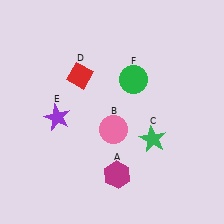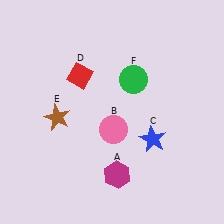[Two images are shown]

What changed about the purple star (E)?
In Image 1, E is purple. In Image 2, it changed to brown.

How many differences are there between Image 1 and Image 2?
There are 2 differences between the two images.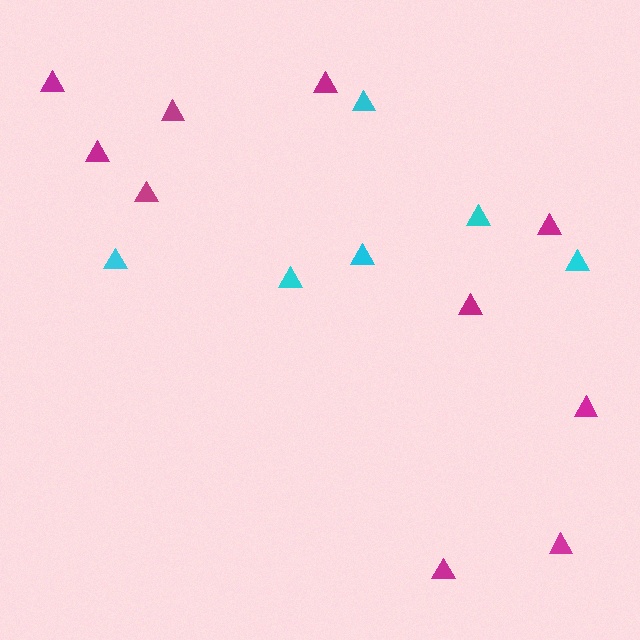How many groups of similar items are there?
There are 2 groups: one group of cyan triangles (6) and one group of magenta triangles (10).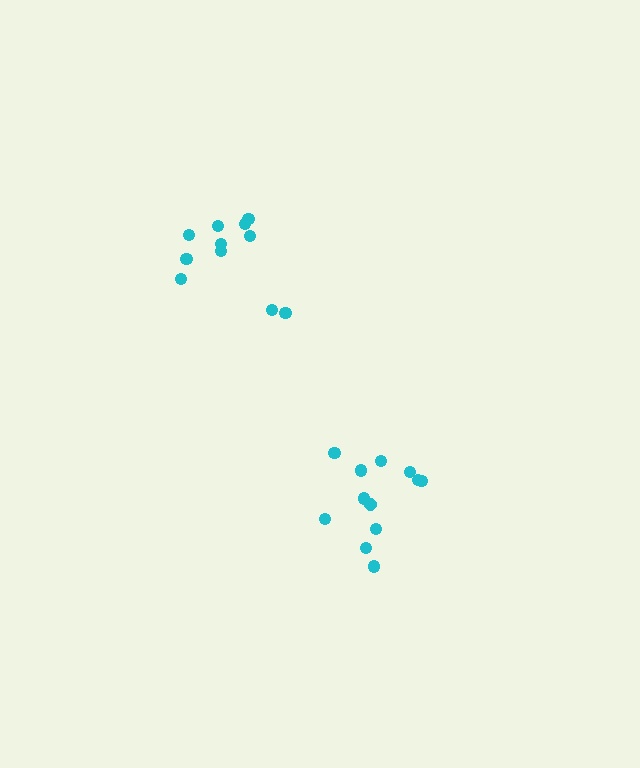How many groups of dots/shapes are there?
There are 2 groups.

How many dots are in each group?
Group 1: 11 dots, Group 2: 12 dots (23 total).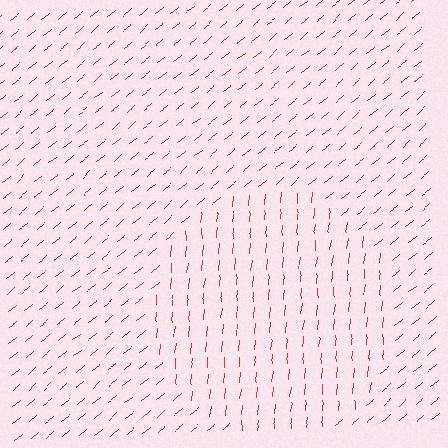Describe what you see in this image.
The image is filled with small red line segments. A circle region in the image has lines oriented differently from the surrounding lines, creating a visible texture boundary.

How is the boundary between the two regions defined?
The boundary is defined purely by a change in line orientation (approximately 45 degrees difference). All lines are the same color and thickness.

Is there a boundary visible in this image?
Yes, there is a texture boundary formed by a change in line orientation.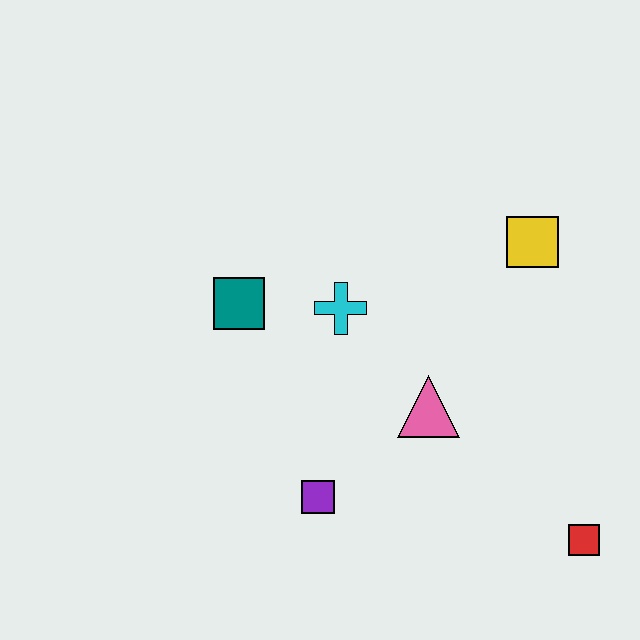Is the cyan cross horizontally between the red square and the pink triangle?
No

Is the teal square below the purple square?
No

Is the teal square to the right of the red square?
No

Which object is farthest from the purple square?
The yellow square is farthest from the purple square.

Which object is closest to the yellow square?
The pink triangle is closest to the yellow square.